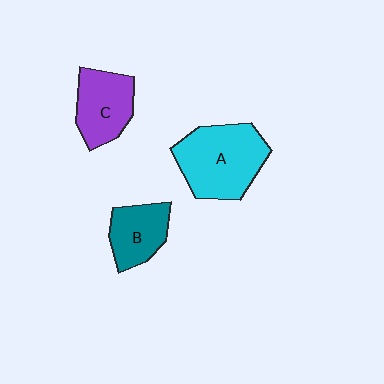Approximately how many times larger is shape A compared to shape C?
Approximately 1.5 times.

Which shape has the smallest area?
Shape B (teal).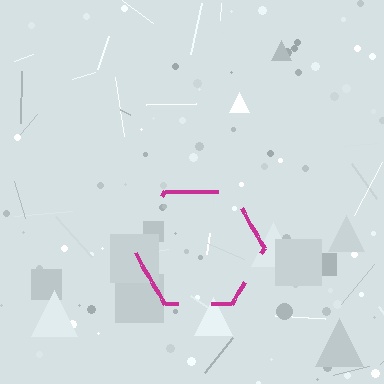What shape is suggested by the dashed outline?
The dashed outline suggests a hexagon.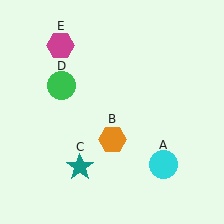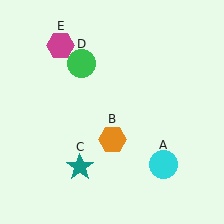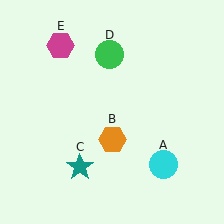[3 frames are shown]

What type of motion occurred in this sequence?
The green circle (object D) rotated clockwise around the center of the scene.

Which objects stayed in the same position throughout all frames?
Cyan circle (object A) and orange hexagon (object B) and teal star (object C) and magenta hexagon (object E) remained stationary.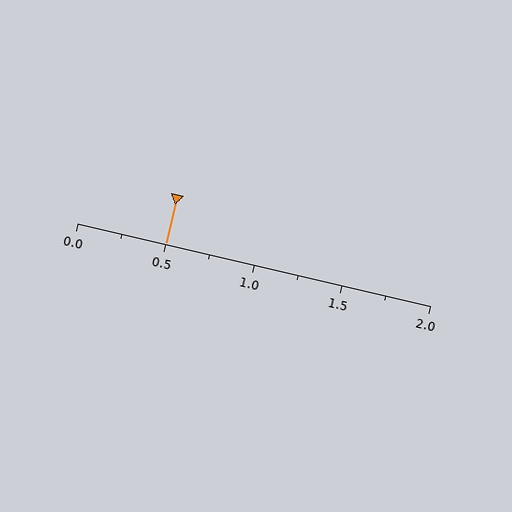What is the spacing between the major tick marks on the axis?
The major ticks are spaced 0.5 apart.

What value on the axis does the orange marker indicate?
The marker indicates approximately 0.5.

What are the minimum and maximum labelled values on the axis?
The axis runs from 0.0 to 2.0.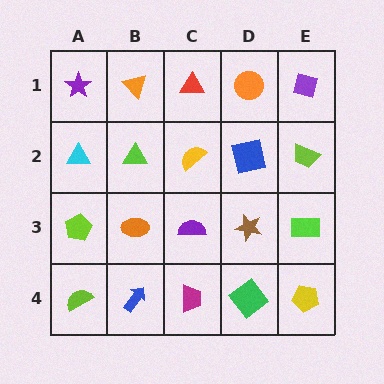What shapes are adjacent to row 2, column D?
An orange circle (row 1, column D), a brown star (row 3, column D), a yellow semicircle (row 2, column C), a lime trapezoid (row 2, column E).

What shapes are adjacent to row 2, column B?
An orange triangle (row 1, column B), an orange ellipse (row 3, column B), a cyan triangle (row 2, column A), a yellow semicircle (row 2, column C).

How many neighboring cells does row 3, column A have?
3.